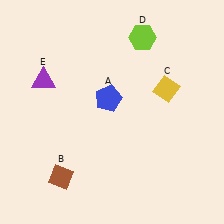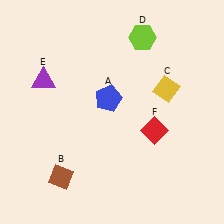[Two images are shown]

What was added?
A red diamond (F) was added in Image 2.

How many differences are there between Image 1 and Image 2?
There is 1 difference between the two images.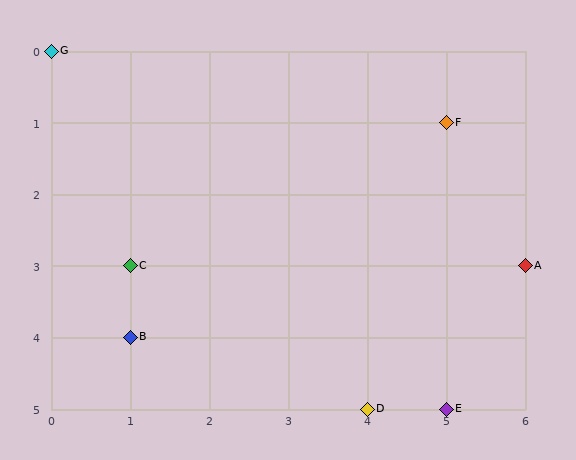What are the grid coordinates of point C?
Point C is at grid coordinates (1, 3).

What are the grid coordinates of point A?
Point A is at grid coordinates (6, 3).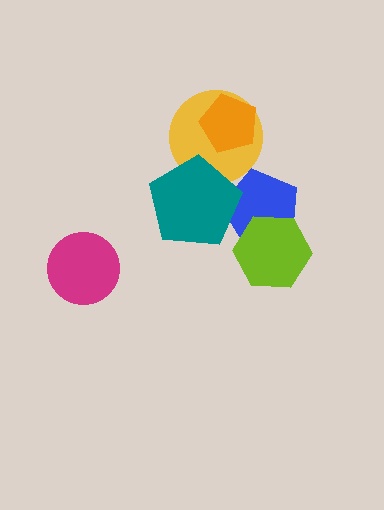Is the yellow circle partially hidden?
Yes, it is partially covered by another shape.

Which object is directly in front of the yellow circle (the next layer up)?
The orange pentagon is directly in front of the yellow circle.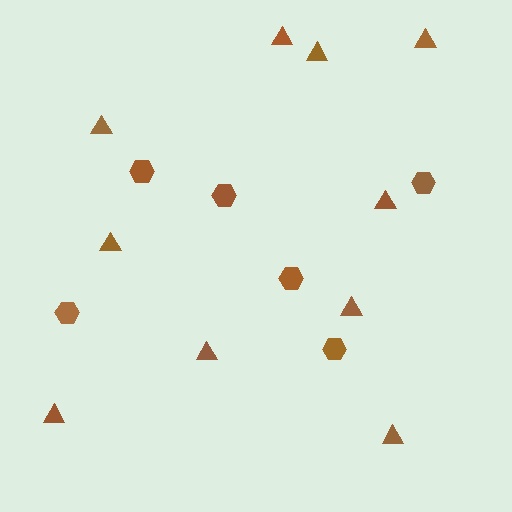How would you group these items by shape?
There are 2 groups: one group of triangles (10) and one group of hexagons (6).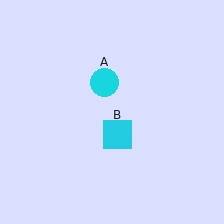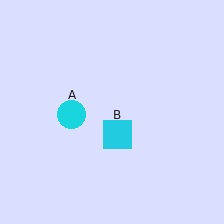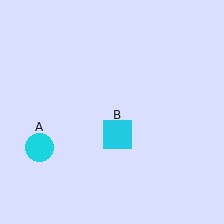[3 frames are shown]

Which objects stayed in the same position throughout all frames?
Cyan square (object B) remained stationary.